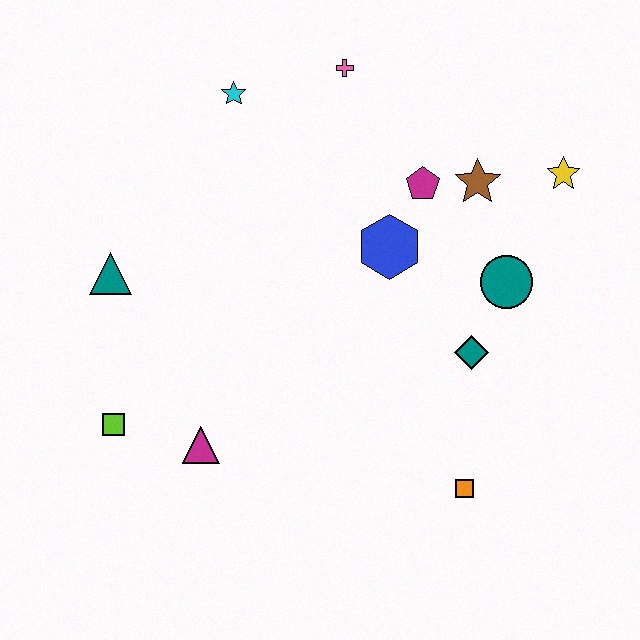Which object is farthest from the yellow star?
The lime square is farthest from the yellow star.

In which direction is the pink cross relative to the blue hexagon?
The pink cross is above the blue hexagon.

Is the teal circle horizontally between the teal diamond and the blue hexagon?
No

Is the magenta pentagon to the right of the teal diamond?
No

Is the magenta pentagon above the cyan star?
No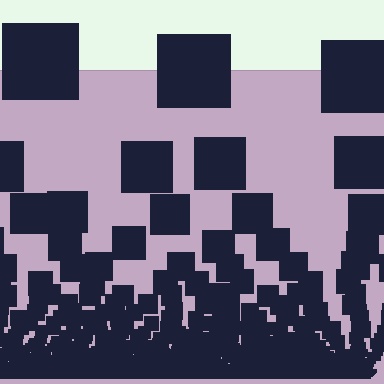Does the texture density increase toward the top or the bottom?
Density increases toward the bottom.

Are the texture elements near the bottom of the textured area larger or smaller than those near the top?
Smaller. The gradient is inverted — elements near the bottom are smaller and denser.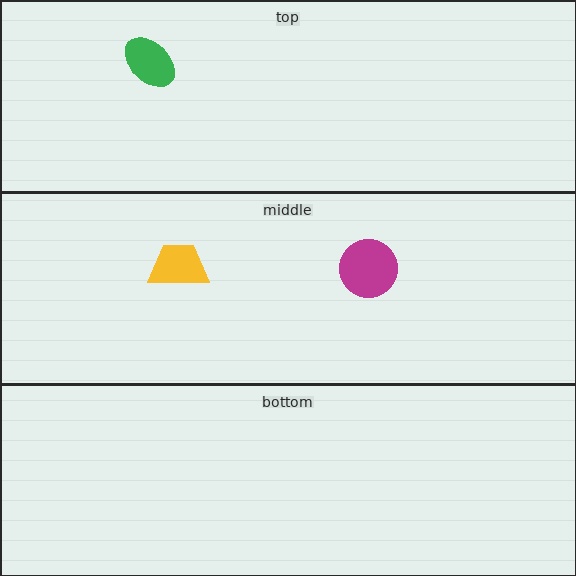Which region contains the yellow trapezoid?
The middle region.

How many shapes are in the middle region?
2.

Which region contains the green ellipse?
The top region.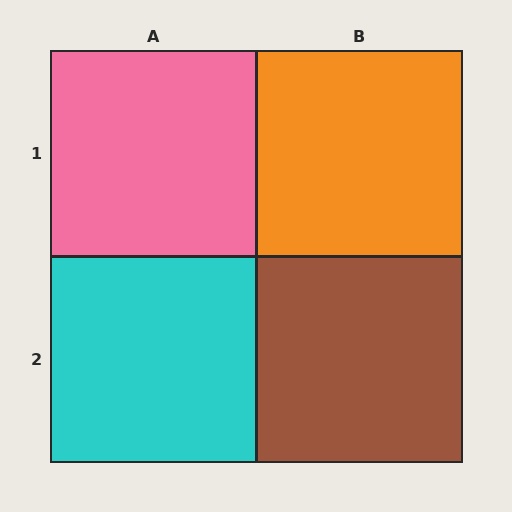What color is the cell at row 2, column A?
Cyan.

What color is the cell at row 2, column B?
Brown.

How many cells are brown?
1 cell is brown.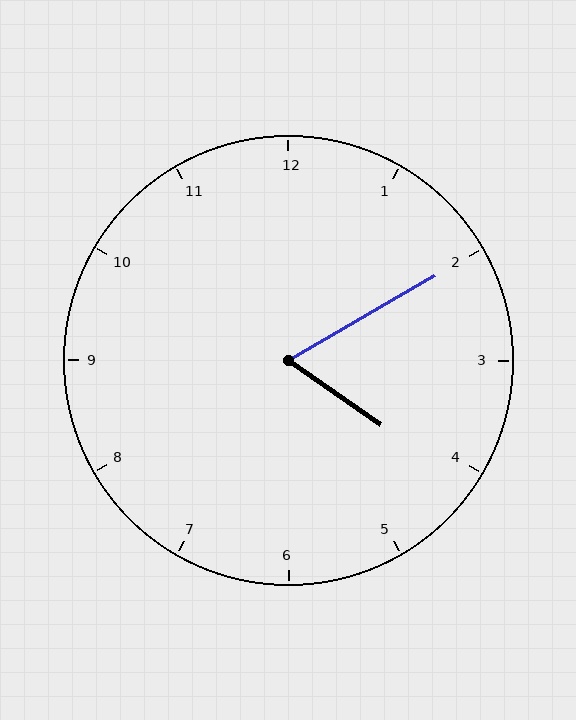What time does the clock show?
4:10.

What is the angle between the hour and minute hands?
Approximately 65 degrees.